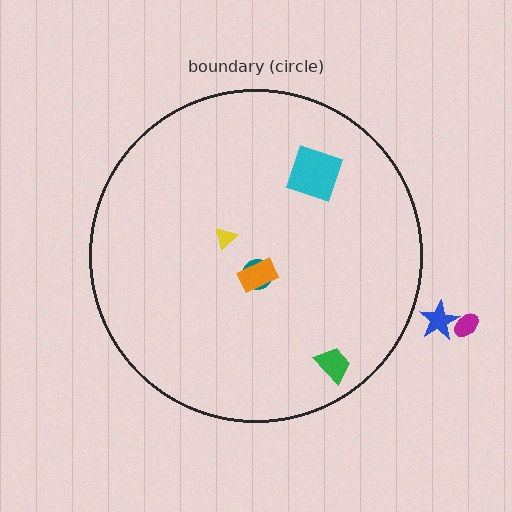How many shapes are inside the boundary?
5 inside, 2 outside.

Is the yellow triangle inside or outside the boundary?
Inside.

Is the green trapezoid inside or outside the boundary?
Inside.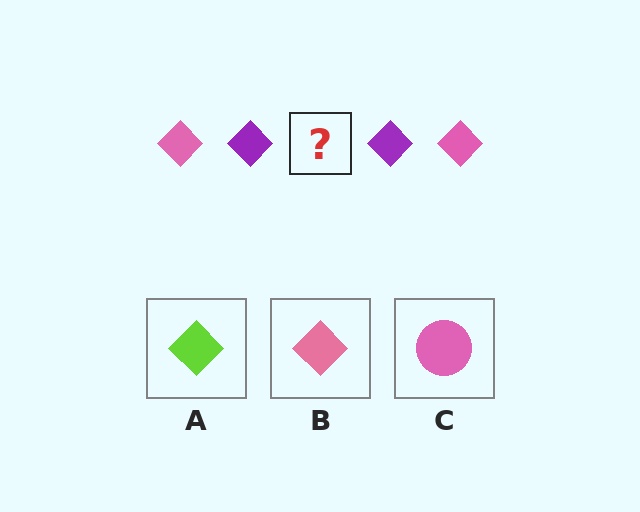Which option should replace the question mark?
Option B.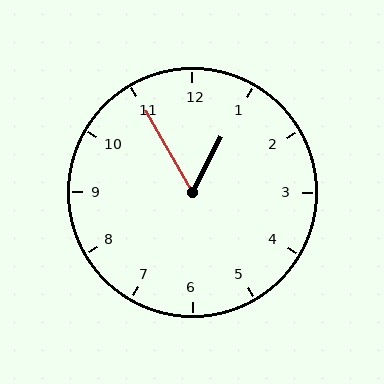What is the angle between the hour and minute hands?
Approximately 58 degrees.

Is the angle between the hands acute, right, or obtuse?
It is acute.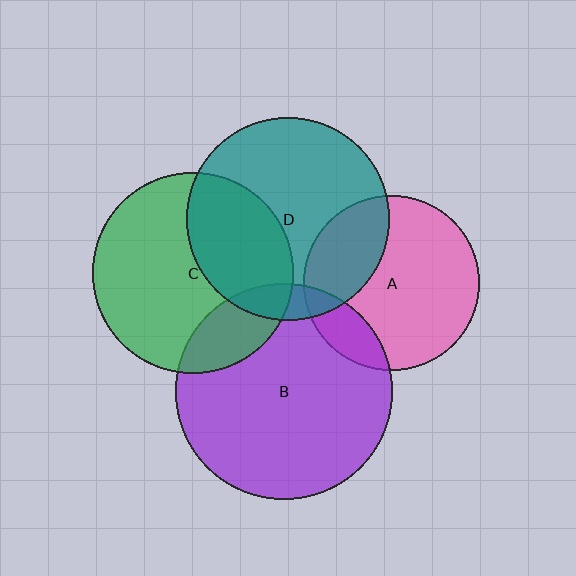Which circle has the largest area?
Circle B (purple).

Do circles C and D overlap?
Yes.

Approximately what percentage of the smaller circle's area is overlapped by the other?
Approximately 35%.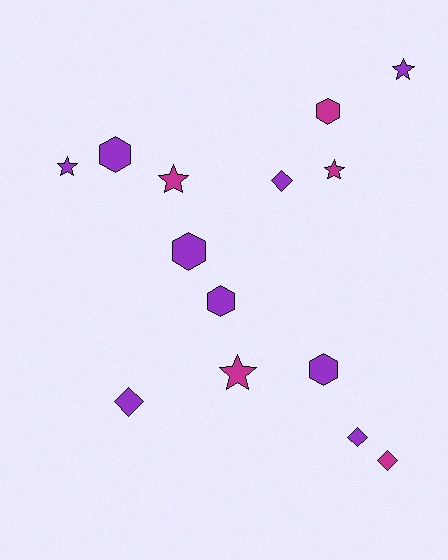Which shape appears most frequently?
Star, with 5 objects.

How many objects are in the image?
There are 14 objects.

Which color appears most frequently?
Purple, with 9 objects.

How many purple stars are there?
There are 2 purple stars.